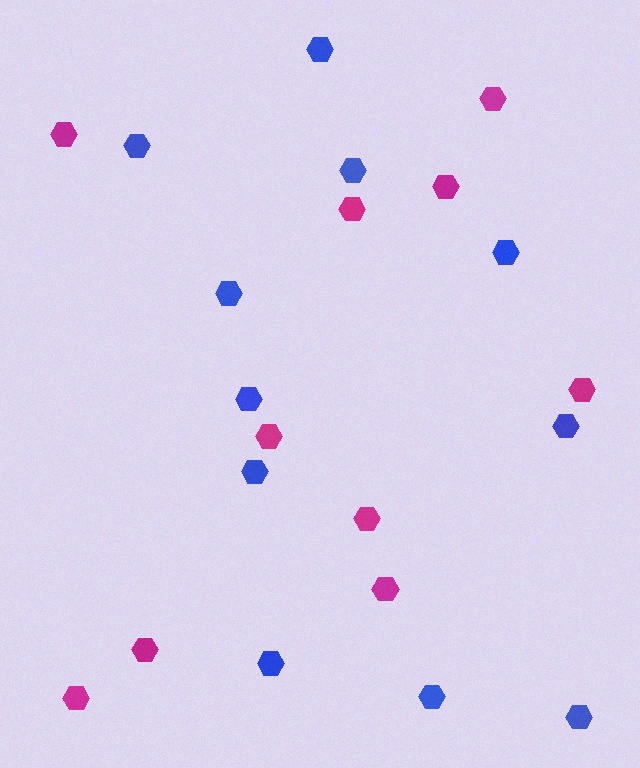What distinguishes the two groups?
There are 2 groups: one group of blue hexagons (11) and one group of magenta hexagons (10).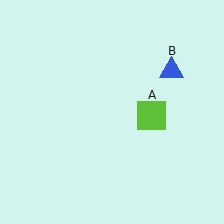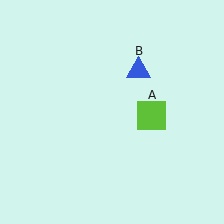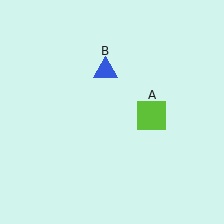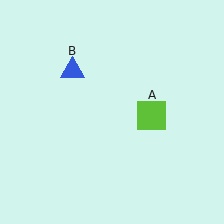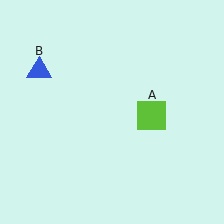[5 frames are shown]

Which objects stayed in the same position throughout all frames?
Lime square (object A) remained stationary.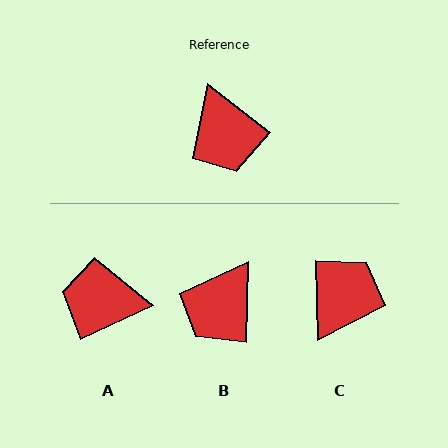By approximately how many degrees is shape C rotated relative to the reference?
Approximately 129 degrees counter-clockwise.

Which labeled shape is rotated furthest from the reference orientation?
C, about 129 degrees away.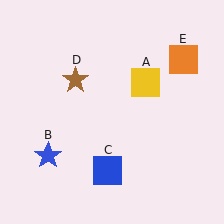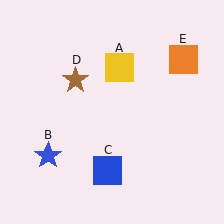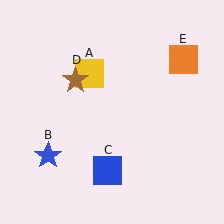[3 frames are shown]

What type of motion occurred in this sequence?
The yellow square (object A) rotated counterclockwise around the center of the scene.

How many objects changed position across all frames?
1 object changed position: yellow square (object A).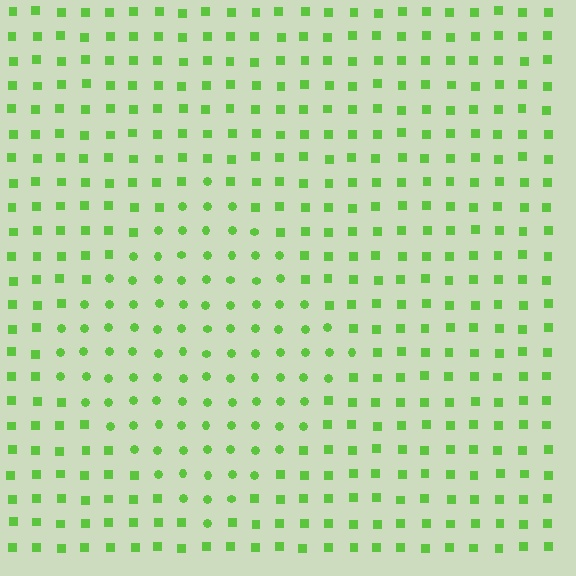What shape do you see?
I see a diamond.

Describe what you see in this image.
The image is filled with small lime elements arranged in a uniform grid. A diamond-shaped region contains circles, while the surrounding area contains squares. The boundary is defined purely by the change in element shape.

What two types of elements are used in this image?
The image uses circles inside the diamond region and squares outside it.